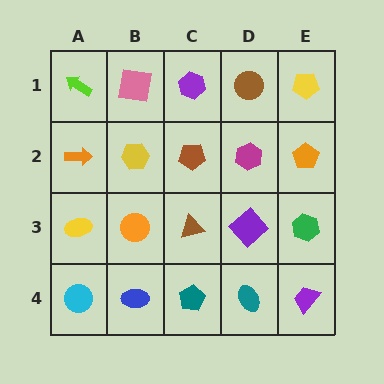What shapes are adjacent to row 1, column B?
A yellow hexagon (row 2, column B), a lime arrow (row 1, column A), a purple hexagon (row 1, column C).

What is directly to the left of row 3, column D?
A brown triangle.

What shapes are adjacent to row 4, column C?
A brown triangle (row 3, column C), a blue ellipse (row 4, column B), a teal ellipse (row 4, column D).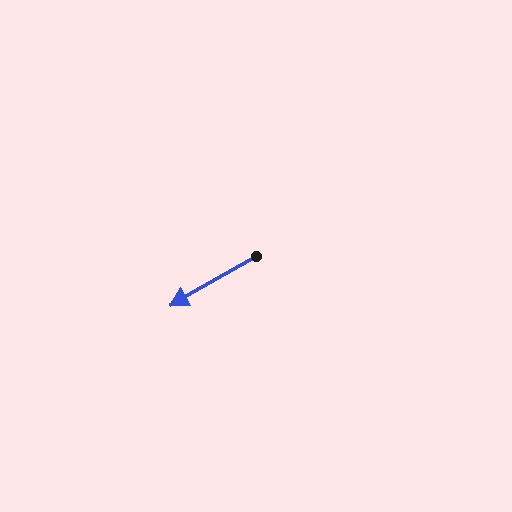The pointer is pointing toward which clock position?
Roughly 8 o'clock.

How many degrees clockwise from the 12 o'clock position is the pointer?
Approximately 240 degrees.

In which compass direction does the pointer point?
Southwest.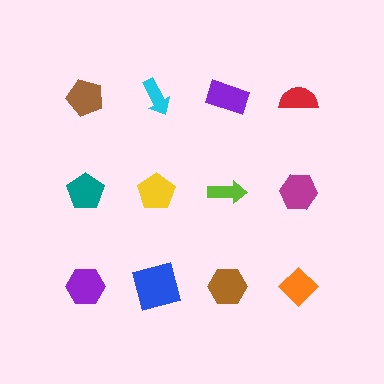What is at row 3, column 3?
A brown hexagon.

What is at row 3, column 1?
A purple hexagon.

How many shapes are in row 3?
4 shapes.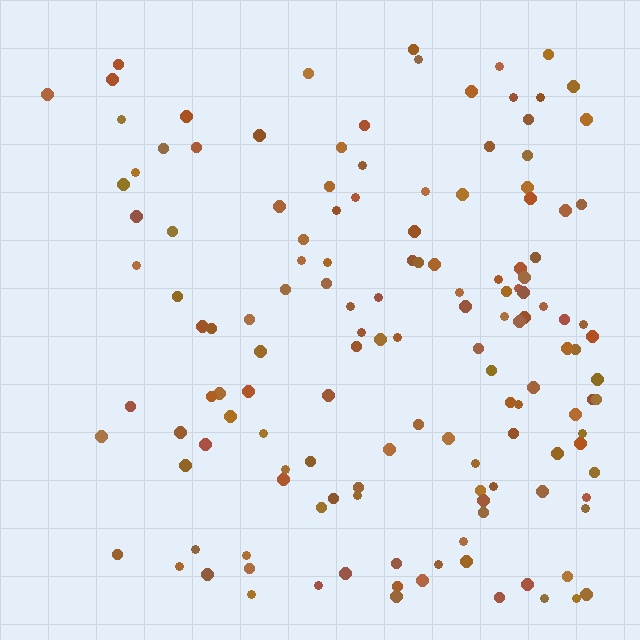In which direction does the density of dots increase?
From left to right, with the right side densest.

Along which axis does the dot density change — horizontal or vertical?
Horizontal.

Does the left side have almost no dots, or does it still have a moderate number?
Still a moderate number, just noticeably fewer than the right.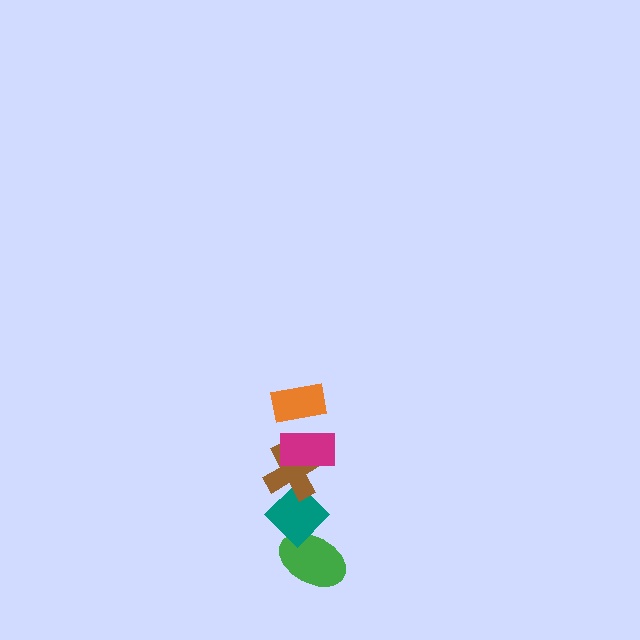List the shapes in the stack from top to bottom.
From top to bottom: the orange rectangle, the magenta rectangle, the brown cross, the teal diamond, the green ellipse.